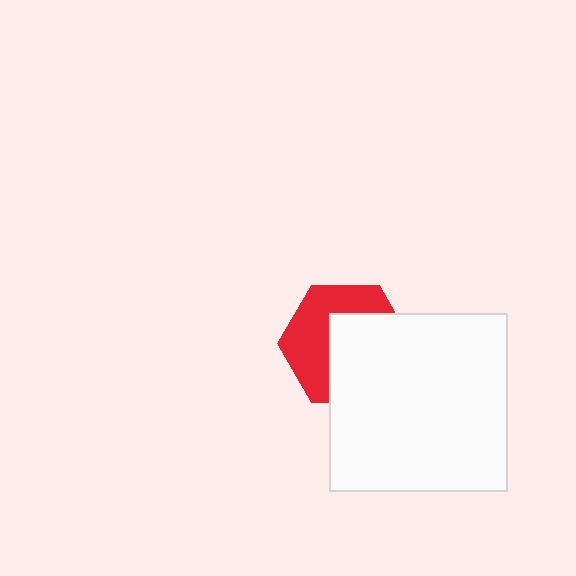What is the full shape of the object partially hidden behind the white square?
The partially hidden object is a red hexagon.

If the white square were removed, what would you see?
You would see the complete red hexagon.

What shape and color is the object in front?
The object in front is a white square.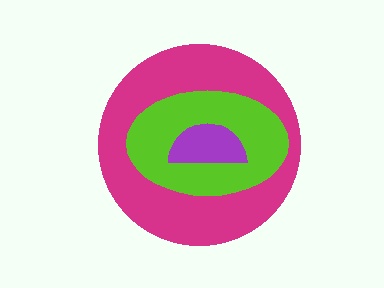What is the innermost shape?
The purple semicircle.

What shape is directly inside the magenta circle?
The lime ellipse.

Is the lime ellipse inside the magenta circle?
Yes.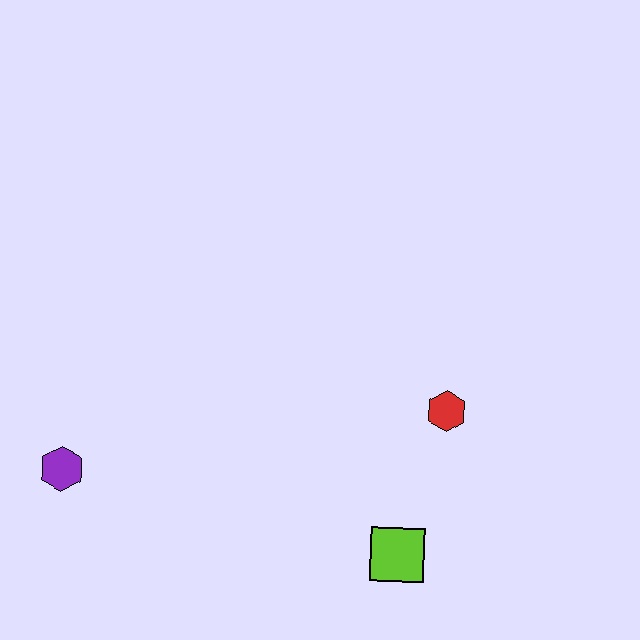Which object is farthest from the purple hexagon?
The red hexagon is farthest from the purple hexagon.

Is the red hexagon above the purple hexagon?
Yes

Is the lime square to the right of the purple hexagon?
Yes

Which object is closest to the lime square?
The red hexagon is closest to the lime square.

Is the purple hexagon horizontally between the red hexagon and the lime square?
No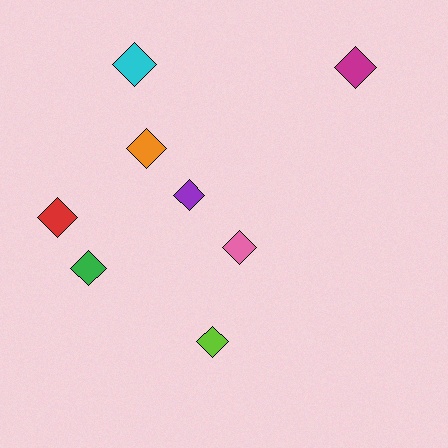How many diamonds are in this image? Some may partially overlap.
There are 8 diamonds.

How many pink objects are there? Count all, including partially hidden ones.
There is 1 pink object.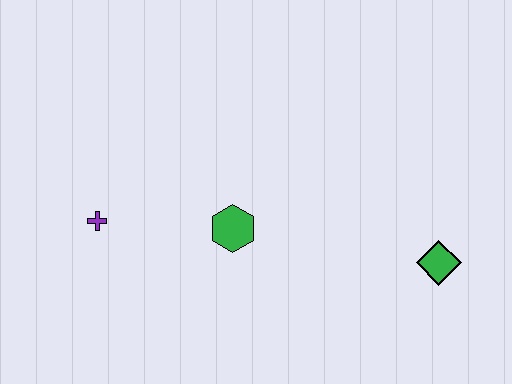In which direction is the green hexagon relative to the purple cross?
The green hexagon is to the right of the purple cross.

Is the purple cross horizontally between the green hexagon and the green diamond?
No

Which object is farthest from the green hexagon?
The green diamond is farthest from the green hexagon.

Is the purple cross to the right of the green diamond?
No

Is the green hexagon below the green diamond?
No